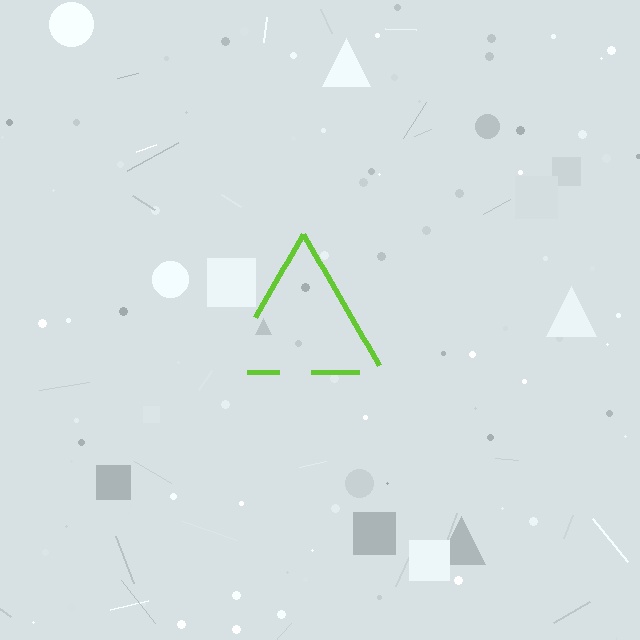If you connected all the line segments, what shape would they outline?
They would outline a triangle.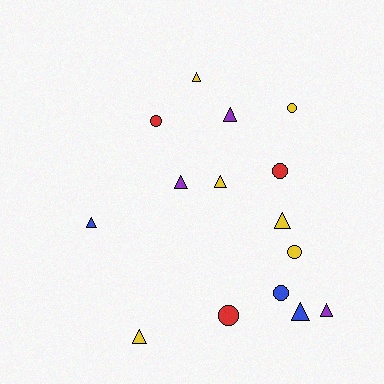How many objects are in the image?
There are 15 objects.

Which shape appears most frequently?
Triangle, with 9 objects.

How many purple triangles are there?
There are 3 purple triangles.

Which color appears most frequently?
Yellow, with 6 objects.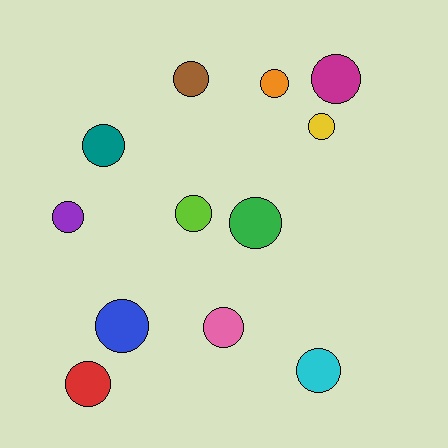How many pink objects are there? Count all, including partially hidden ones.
There is 1 pink object.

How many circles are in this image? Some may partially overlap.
There are 12 circles.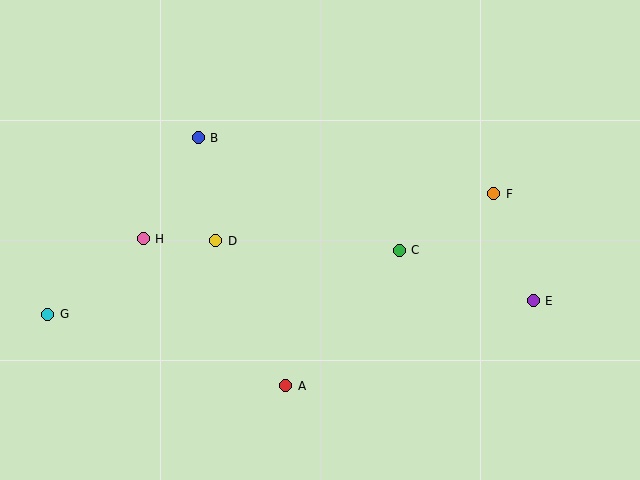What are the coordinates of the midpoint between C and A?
The midpoint between C and A is at (343, 318).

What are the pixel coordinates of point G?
Point G is at (48, 314).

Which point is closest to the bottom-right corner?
Point E is closest to the bottom-right corner.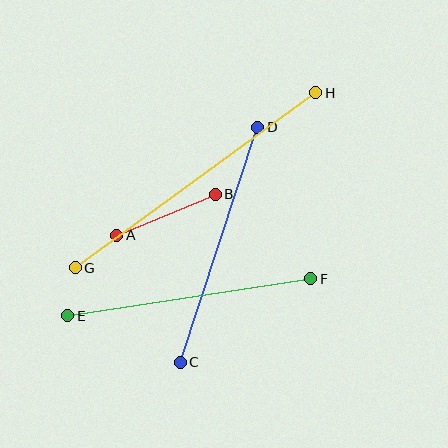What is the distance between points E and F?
The distance is approximately 246 pixels.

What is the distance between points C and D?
The distance is approximately 248 pixels.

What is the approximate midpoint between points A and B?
The midpoint is at approximately (166, 215) pixels.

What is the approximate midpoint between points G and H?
The midpoint is at approximately (196, 180) pixels.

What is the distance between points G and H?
The distance is approximately 297 pixels.